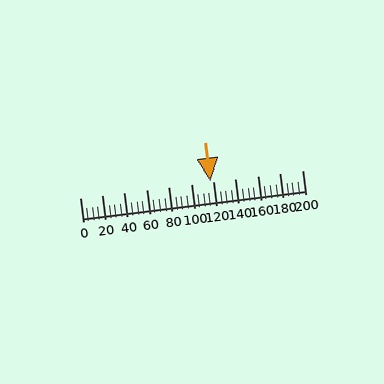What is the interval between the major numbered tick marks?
The major tick marks are spaced 20 units apart.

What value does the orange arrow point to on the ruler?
The orange arrow points to approximately 117.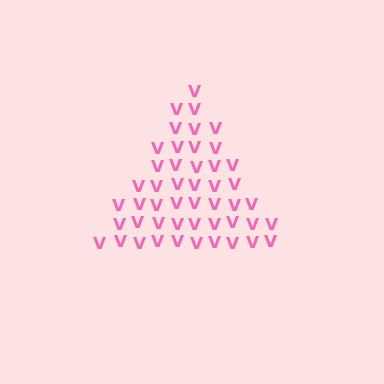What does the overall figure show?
The overall figure shows a triangle.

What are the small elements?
The small elements are letter V's.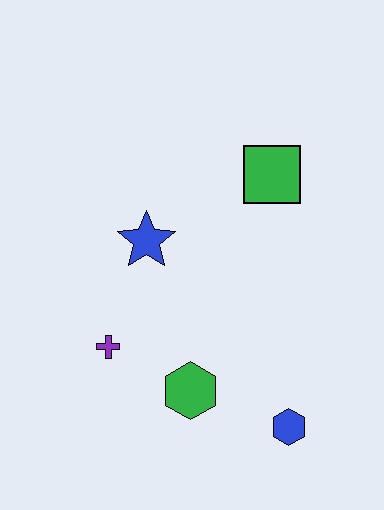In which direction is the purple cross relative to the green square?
The purple cross is below the green square.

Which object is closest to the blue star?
The purple cross is closest to the blue star.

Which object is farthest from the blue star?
The blue hexagon is farthest from the blue star.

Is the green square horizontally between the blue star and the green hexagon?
No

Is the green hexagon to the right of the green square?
No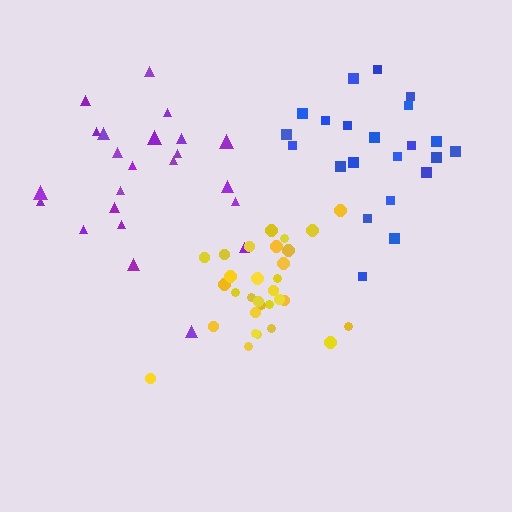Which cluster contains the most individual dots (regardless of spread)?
Yellow (31).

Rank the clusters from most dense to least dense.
yellow, blue, purple.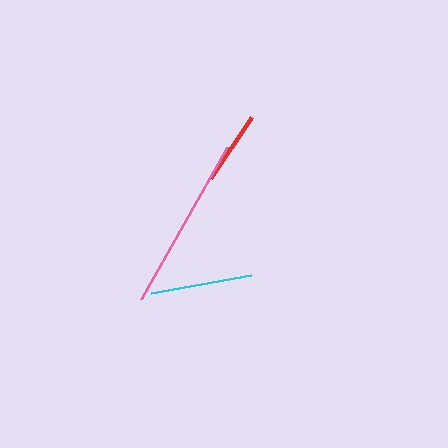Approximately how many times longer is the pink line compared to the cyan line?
The pink line is approximately 1.7 times the length of the cyan line.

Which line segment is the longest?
The pink line is the longest at approximately 175 pixels.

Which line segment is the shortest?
The red line is the shortest at approximately 74 pixels.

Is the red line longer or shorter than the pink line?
The pink line is longer than the red line.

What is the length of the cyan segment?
The cyan segment is approximately 102 pixels long.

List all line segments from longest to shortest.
From longest to shortest: pink, cyan, red.